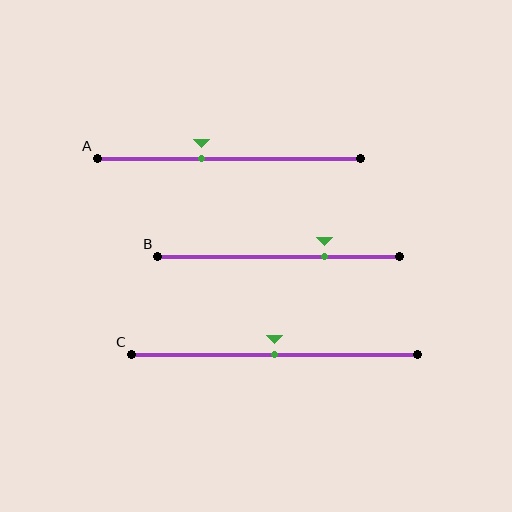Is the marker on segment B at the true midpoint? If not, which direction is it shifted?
No, the marker on segment B is shifted to the right by about 19% of the segment length.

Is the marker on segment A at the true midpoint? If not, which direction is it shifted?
No, the marker on segment A is shifted to the left by about 10% of the segment length.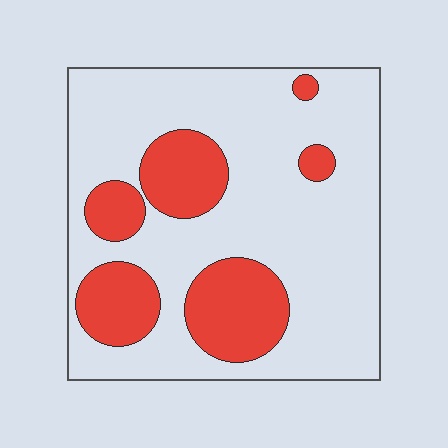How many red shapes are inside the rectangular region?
6.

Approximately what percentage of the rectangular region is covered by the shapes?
Approximately 25%.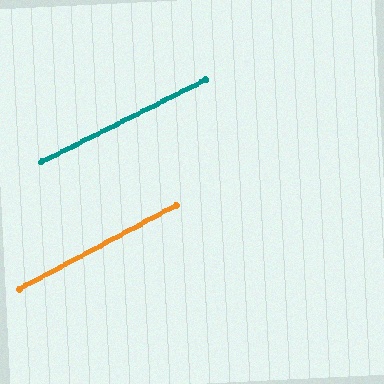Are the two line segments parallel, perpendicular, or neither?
Parallel — their directions differ by only 1.4°.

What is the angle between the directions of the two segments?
Approximately 1 degree.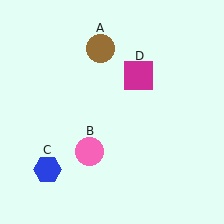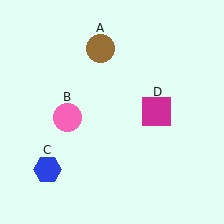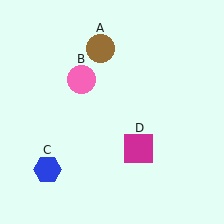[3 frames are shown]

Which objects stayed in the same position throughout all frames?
Brown circle (object A) and blue hexagon (object C) remained stationary.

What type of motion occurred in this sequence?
The pink circle (object B), magenta square (object D) rotated clockwise around the center of the scene.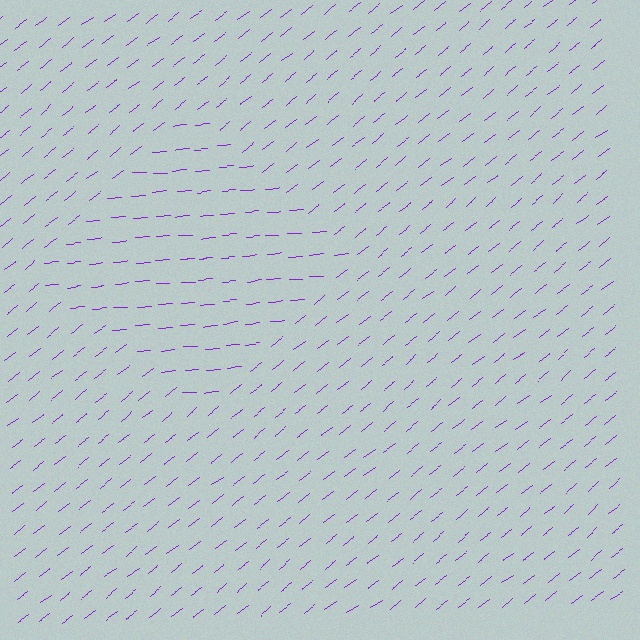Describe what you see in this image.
The image is filled with small purple line segments. A diamond region in the image has lines oriented differently from the surrounding lines, creating a visible texture boundary.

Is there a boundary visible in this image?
Yes, there is a texture boundary formed by a change in line orientation.